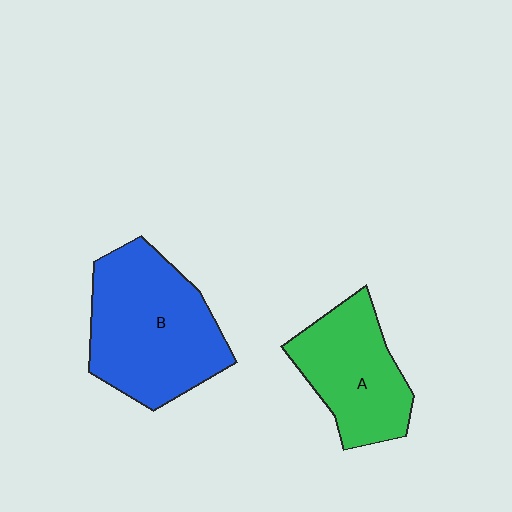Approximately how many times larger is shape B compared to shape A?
Approximately 1.4 times.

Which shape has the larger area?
Shape B (blue).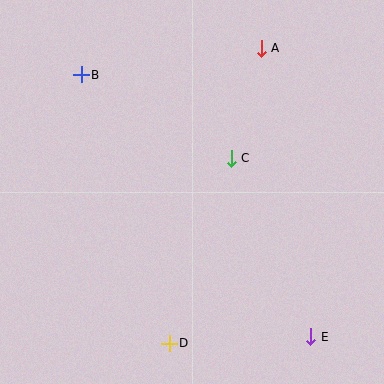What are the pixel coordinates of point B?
Point B is at (81, 75).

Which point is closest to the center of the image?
Point C at (231, 158) is closest to the center.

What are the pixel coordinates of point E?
Point E is at (311, 337).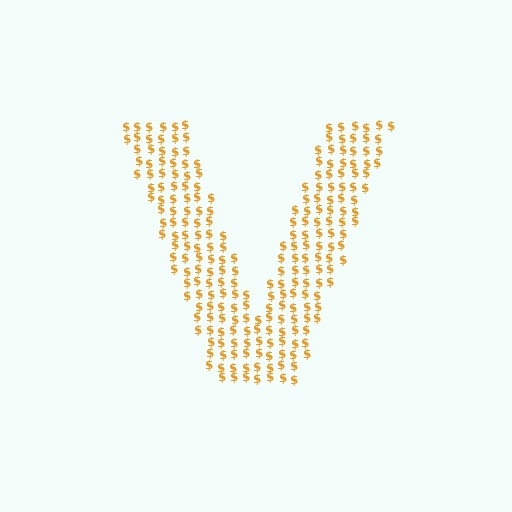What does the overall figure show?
The overall figure shows the letter V.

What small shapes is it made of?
It is made of small dollar signs.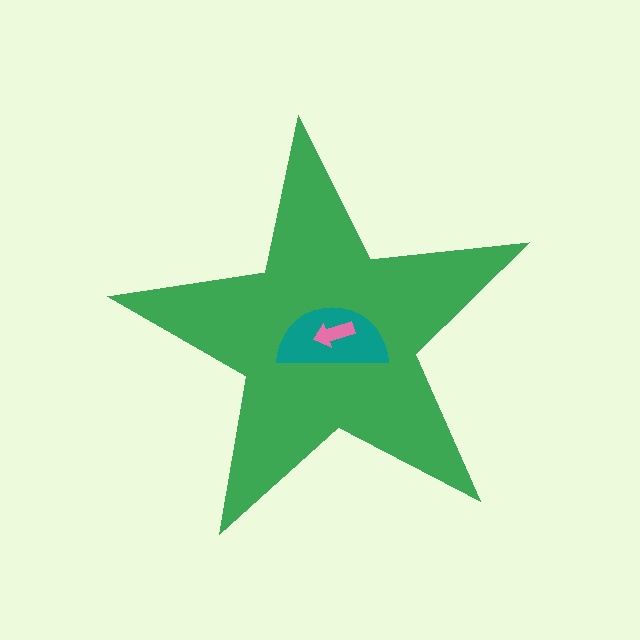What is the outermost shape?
The green star.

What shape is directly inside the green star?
The teal semicircle.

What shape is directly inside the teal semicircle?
The pink arrow.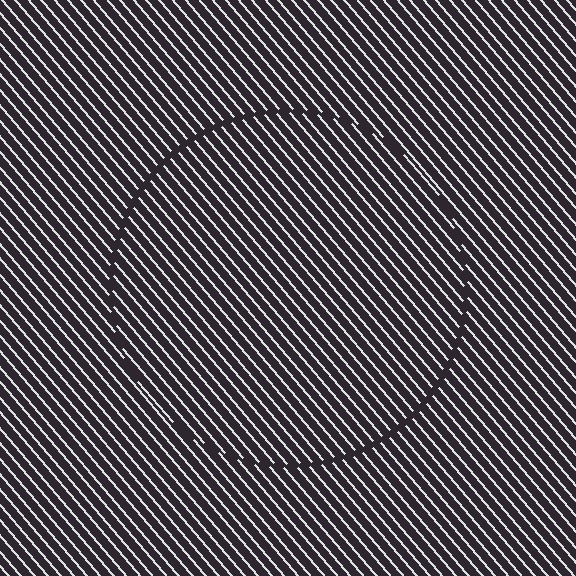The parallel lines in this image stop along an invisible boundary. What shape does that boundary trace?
An illusory circle. The interior of the shape contains the same grating, shifted by half a period — the contour is defined by the phase discontinuity where line-ends from the inner and outer gratings abut.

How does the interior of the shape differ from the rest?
The interior of the shape contains the same grating, shifted by half a period — the contour is defined by the phase discontinuity where line-ends from the inner and outer gratings abut.